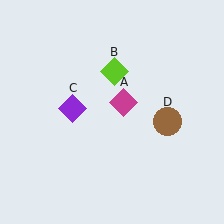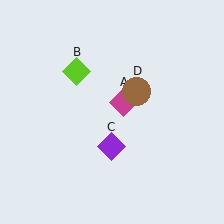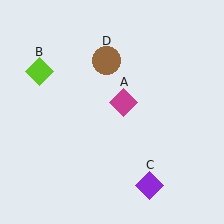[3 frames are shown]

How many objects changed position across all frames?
3 objects changed position: lime diamond (object B), purple diamond (object C), brown circle (object D).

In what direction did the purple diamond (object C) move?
The purple diamond (object C) moved down and to the right.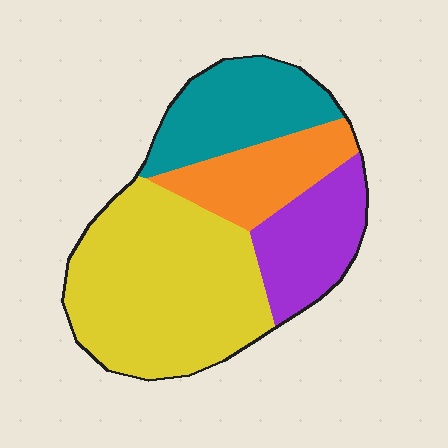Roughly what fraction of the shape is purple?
Purple takes up about one sixth (1/6) of the shape.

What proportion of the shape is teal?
Teal covers around 20% of the shape.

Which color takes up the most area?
Yellow, at roughly 45%.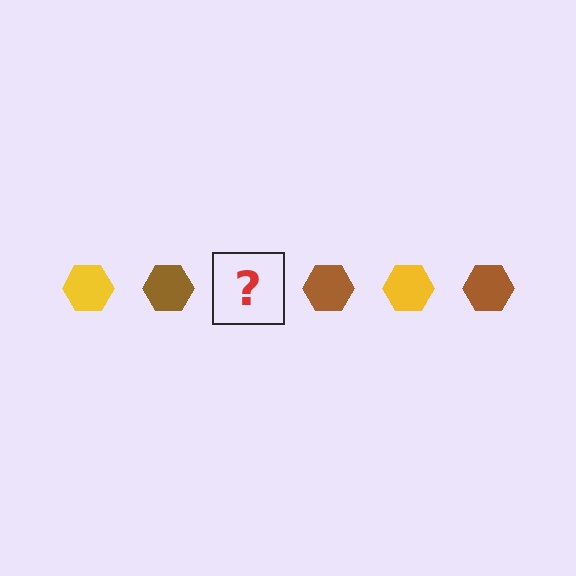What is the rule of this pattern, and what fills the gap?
The rule is that the pattern cycles through yellow, brown hexagons. The gap should be filled with a yellow hexagon.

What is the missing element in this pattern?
The missing element is a yellow hexagon.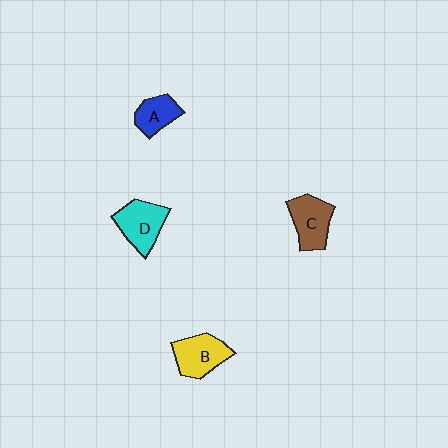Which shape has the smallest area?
Shape A (blue).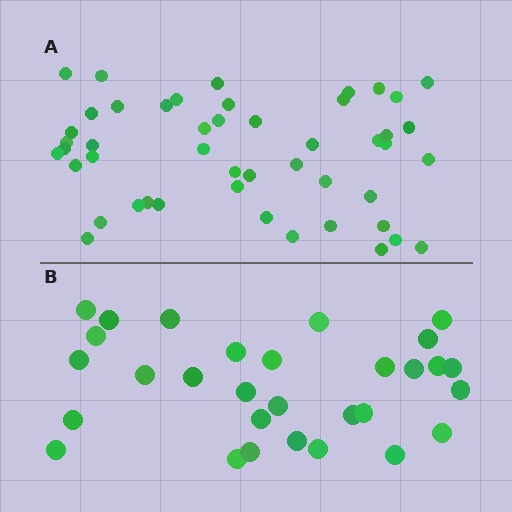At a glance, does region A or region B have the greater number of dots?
Region A (the top region) has more dots.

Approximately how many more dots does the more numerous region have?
Region A has approximately 20 more dots than region B.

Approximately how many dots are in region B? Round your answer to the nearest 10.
About 30 dots.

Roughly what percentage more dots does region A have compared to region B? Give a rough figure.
About 60% more.